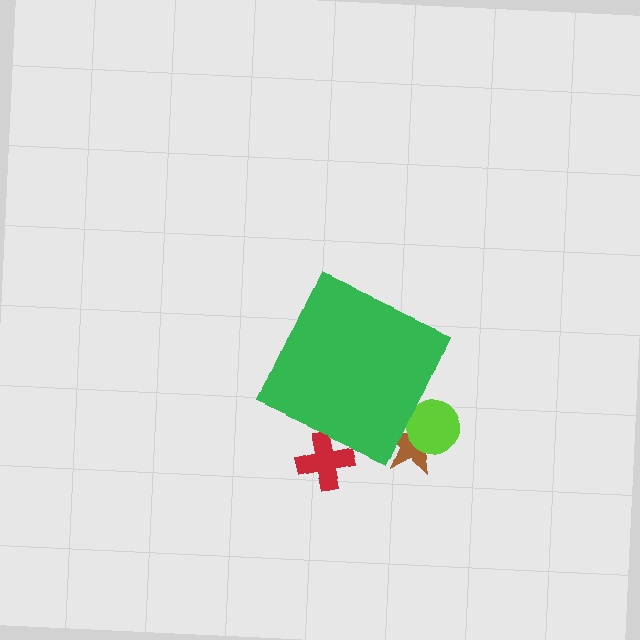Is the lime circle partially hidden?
Yes, the lime circle is partially hidden behind the green diamond.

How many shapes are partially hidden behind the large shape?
3 shapes are partially hidden.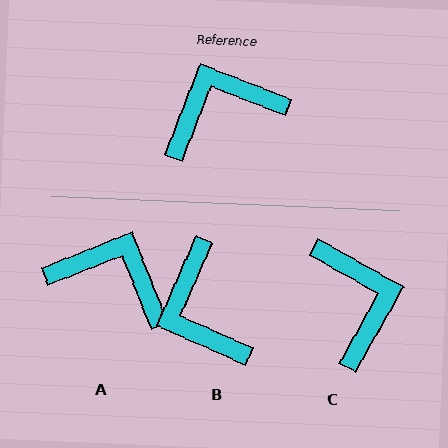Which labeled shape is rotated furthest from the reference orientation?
C, about 98 degrees away.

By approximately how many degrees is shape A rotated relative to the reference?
Approximately 47 degrees clockwise.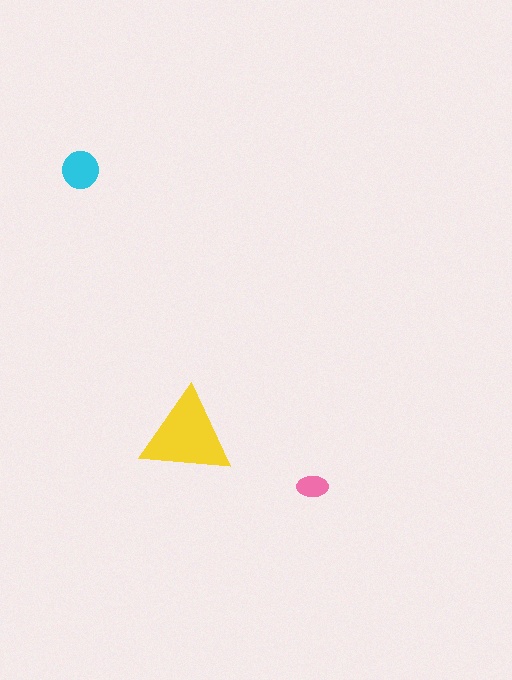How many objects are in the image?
There are 3 objects in the image.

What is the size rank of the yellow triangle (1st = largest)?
1st.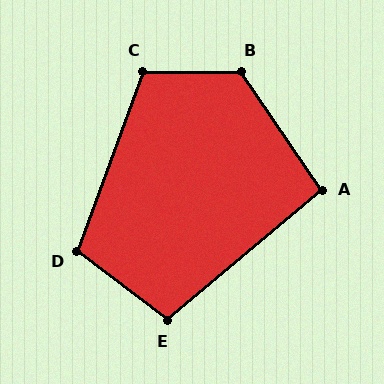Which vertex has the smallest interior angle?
A, at approximately 96 degrees.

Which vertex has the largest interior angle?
B, at approximately 124 degrees.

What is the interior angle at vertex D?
Approximately 107 degrees (obtuse).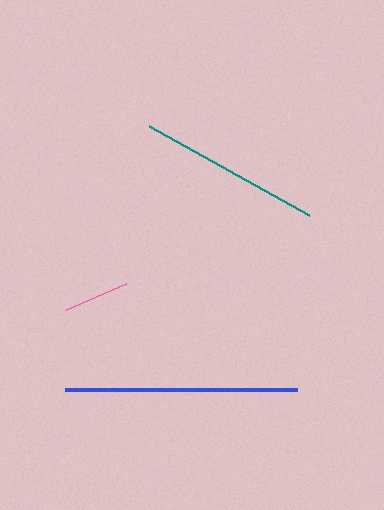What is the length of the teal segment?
The teal segment is approximately 183 pixels long.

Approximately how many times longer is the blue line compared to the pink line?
The blue line is approximately 3.6 times the length of the pink line.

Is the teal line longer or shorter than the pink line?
The teal line is longer than the pink line.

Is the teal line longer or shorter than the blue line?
The blue line is longer than the teal line.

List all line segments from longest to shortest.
From longest to shortest: blue, teal, pink.